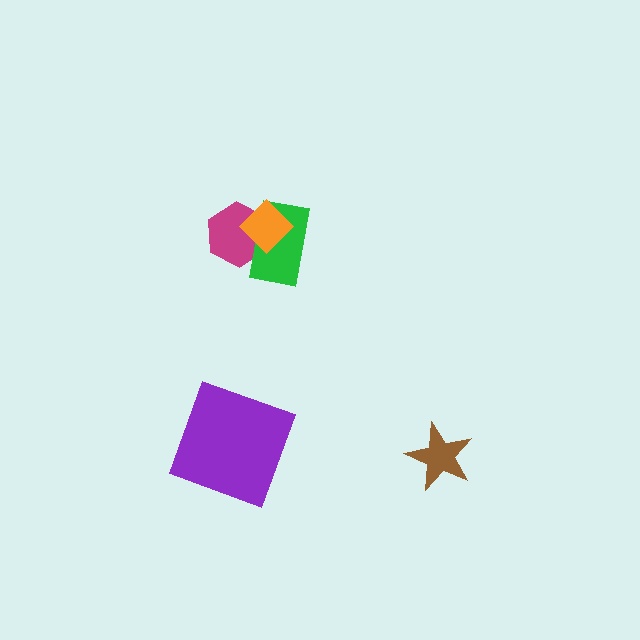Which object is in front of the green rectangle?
The orange diamond is in front of the green rectangle.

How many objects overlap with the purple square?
0 objects overlap with the purple square.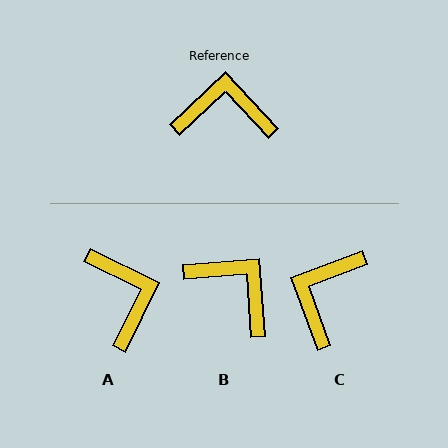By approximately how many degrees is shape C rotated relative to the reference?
Approximately 67 degrees counter-clockwise.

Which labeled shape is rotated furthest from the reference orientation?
A, about 69 degrees away.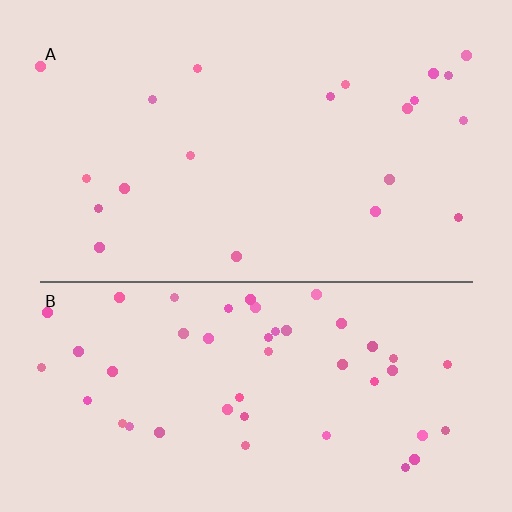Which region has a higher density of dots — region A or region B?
B (the bottom).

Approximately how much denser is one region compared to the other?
Approximately 2.3× — region B over region A.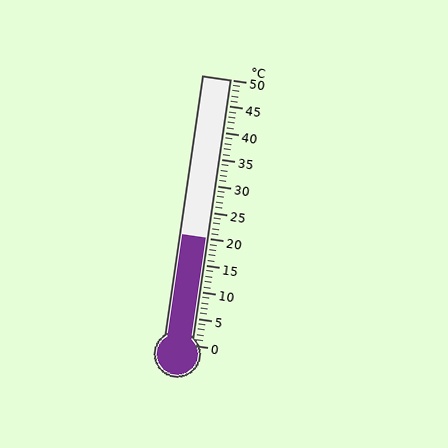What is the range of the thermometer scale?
The thermometer scale ranges from 0°C to 50°C.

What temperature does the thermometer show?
The thermometer shows approximately 20°C.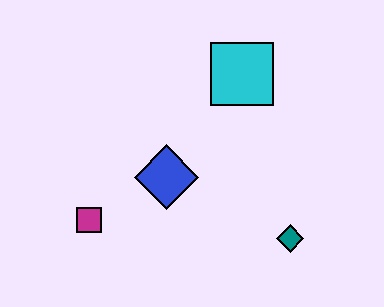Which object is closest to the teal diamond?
The blue diamond is closest to the teal diamond.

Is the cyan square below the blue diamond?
No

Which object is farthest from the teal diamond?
The magenta square is farthest from the teal diamond.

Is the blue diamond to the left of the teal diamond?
Yes